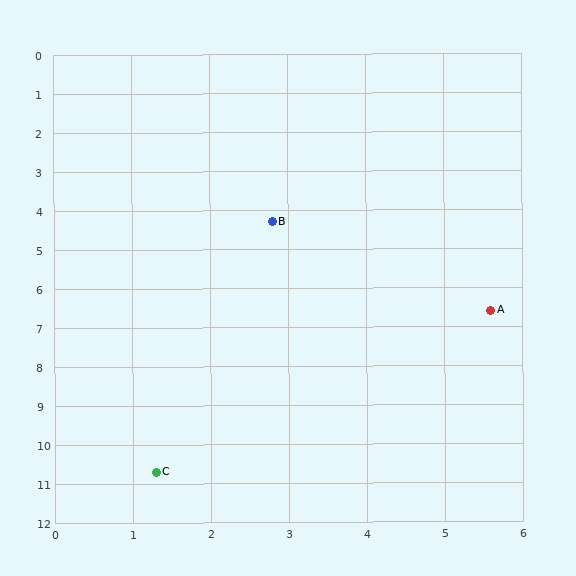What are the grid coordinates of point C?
Point C is at approximately (1.3, 10.7).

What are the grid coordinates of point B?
Point B is at approximately (2.8, 4.3).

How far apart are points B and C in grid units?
Points B and C are about 6.6 grid units apart.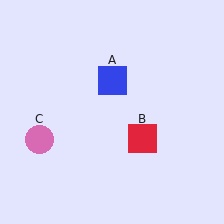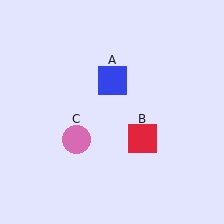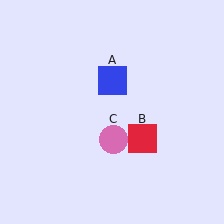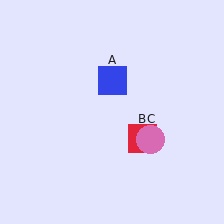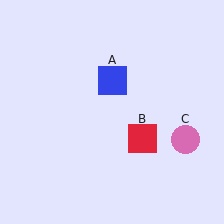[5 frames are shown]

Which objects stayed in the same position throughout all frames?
Blue square (object A) and red square (object B) remained stationary.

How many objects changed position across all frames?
1 object changed position: pink circle (object C).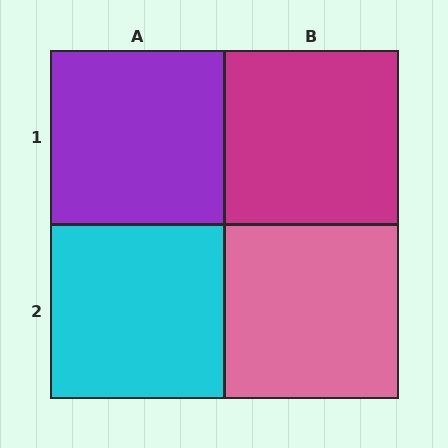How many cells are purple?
1 cell is purple.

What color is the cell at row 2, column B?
Pink.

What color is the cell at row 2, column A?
Cyan.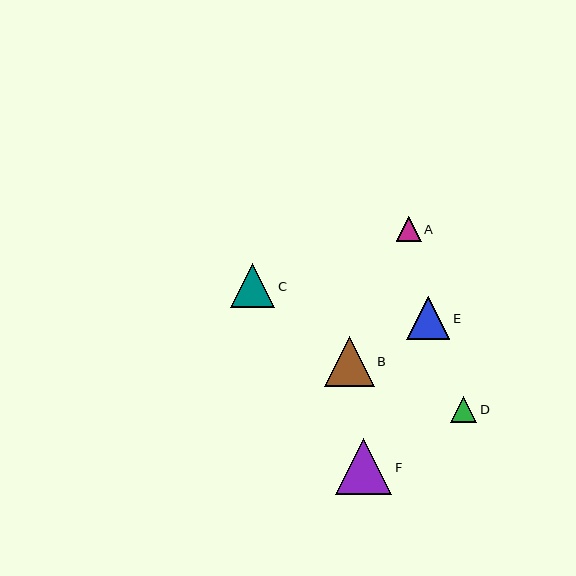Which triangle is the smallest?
Triangle A is the smallest with a size of approximately 24 pixels.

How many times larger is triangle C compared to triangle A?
Triangle C is approximately 1.8 times the size of triangle A.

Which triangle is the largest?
Triangle F is the largest with a size of approximately 56 pixels.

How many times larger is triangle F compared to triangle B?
Triangle F is approximately 1.1 times the size of triangle B.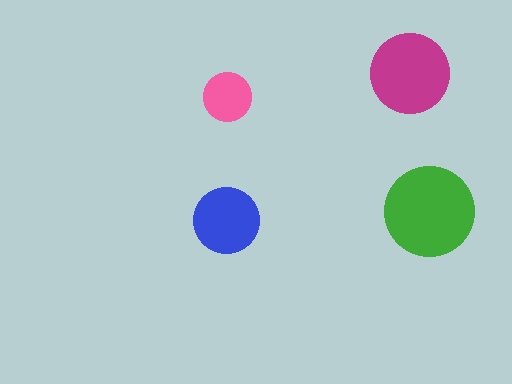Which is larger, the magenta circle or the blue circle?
The magenta one.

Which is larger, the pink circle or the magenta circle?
The magenta one.